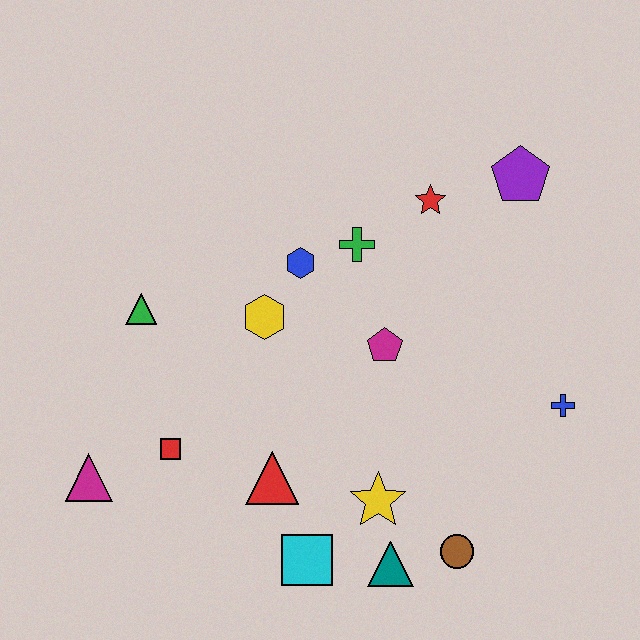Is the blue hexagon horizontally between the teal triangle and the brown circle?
No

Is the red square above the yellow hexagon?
No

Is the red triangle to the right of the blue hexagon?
No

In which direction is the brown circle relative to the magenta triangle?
The brown circle is to the right of the magenta triangle.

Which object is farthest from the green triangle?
The blue cross is farthest from the green triangle.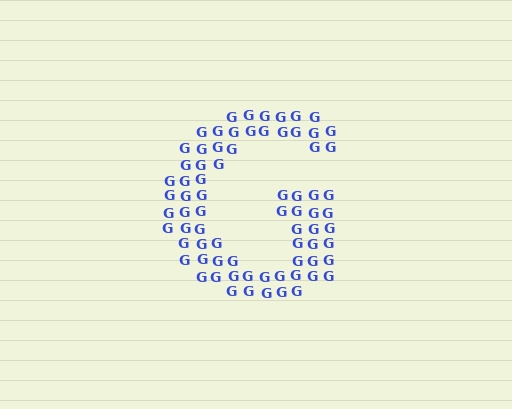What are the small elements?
The small elements are letter G's.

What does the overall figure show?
The overall figure shows the letter G.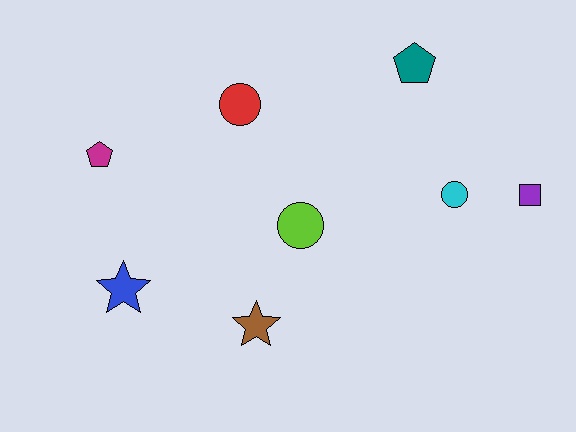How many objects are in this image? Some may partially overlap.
There are 8 objects.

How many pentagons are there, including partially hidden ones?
There are 2 pentagons.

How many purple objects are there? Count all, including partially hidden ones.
There is 1 purple object.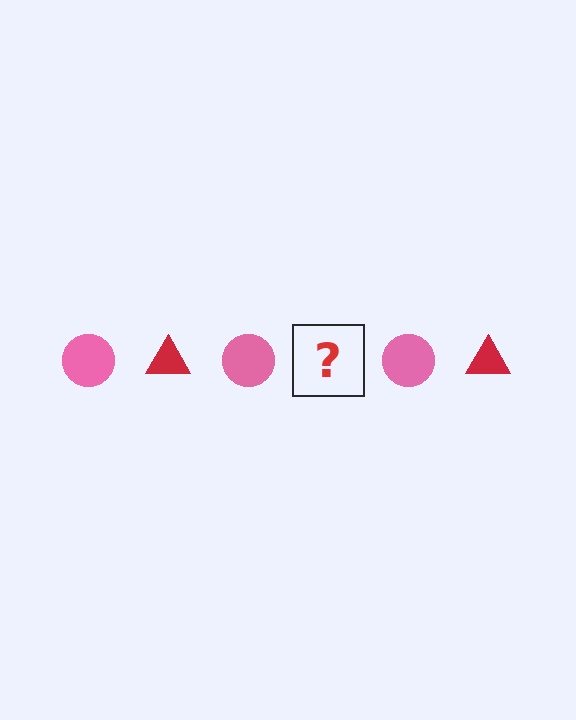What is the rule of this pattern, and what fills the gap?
The rule is that the pattern alternates between pink circle and red triangle. The gap should be filled with a red triangle.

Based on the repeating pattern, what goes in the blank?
The blank should be a red triangle.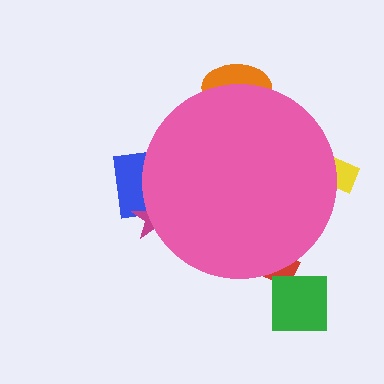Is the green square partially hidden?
No, the green square is fully visible.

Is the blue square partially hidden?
Yes, the blue square is partially hidden behind the pink circle.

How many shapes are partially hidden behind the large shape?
5 shapes are partially hidden.